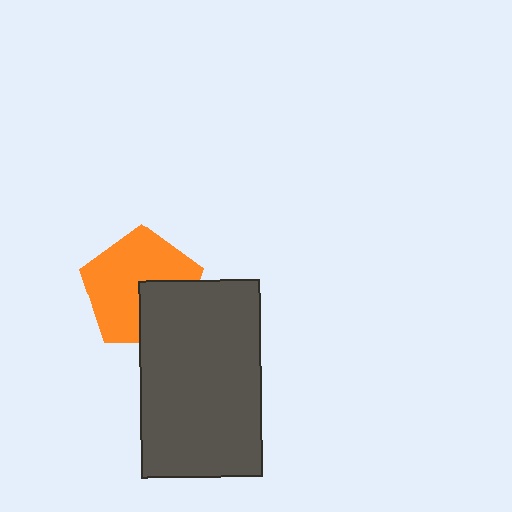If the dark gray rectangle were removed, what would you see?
You would see the complete orange pentagon.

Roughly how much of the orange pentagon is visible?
Most of it is visible (roughly 68%).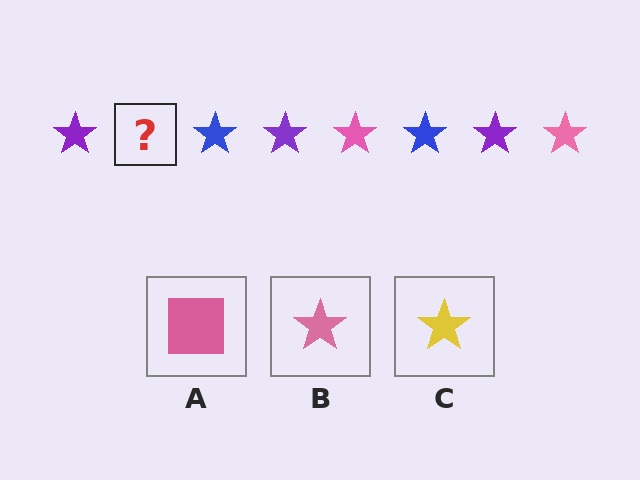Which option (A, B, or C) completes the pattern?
B.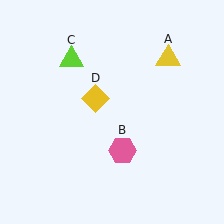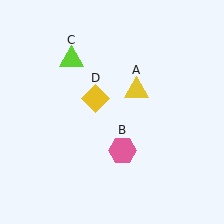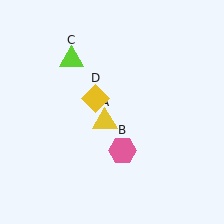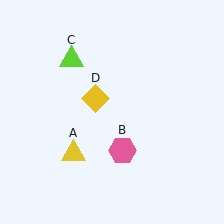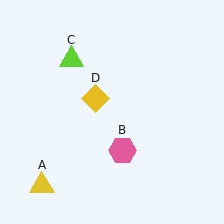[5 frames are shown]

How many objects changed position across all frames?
1 object changed position: yellow triangle (object A).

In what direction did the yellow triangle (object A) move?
The yellow triangle (object A) moved down and to the left.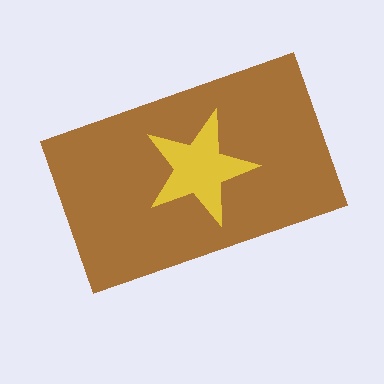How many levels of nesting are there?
2.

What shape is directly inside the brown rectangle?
The yellow star.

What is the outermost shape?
The brown rectangle.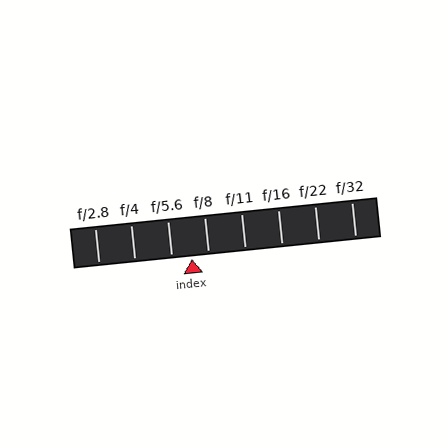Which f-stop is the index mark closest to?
The index mark is closest to f/8.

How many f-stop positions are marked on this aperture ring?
There are 8 f-stop positions marked.